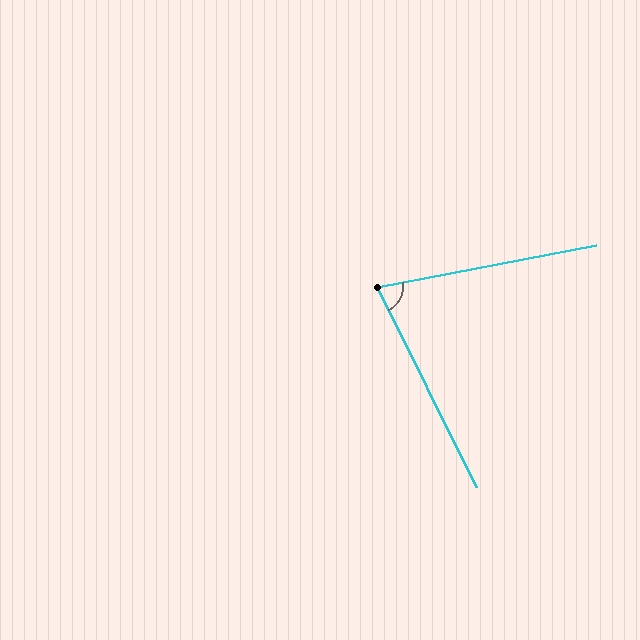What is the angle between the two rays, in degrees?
Approximately 74 degrees.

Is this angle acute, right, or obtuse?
It is acute.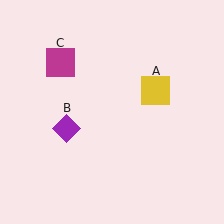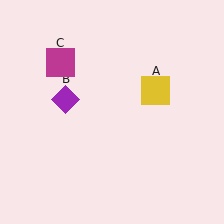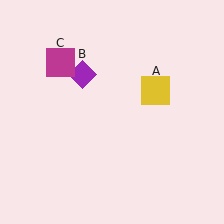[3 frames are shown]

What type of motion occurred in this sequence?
The purple diamond (object B) rotated clockwise around the center of the scene.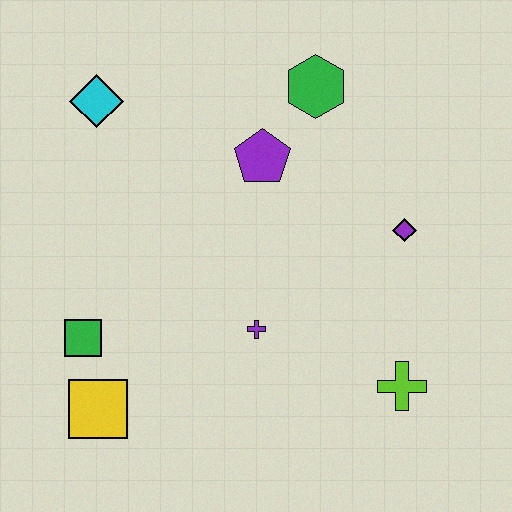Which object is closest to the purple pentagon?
The green hexagon is closest to the purple pentagon.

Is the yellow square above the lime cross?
No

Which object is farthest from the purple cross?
The cyan diamond is farthest from the purple cross.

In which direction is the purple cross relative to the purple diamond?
The purple cross is to the left of the purple diamond.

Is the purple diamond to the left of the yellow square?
No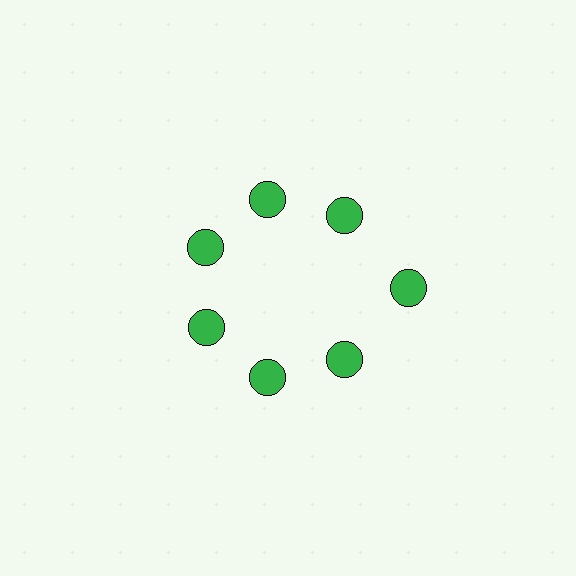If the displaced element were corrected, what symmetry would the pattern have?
It would have 7-fold rotational symmetry — the pattern would map onto itself every 51 degrees.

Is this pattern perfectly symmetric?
No. The 7 green circles are arranged in a ring, but one element near the 3 o'clock position is pushed outward from the center, breaking the 7-fold rotational symmetry.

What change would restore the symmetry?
The symmetry would be restored by moving it inward, back onto the ring so that all 7 circles sit at equal angles and equal distance from the center.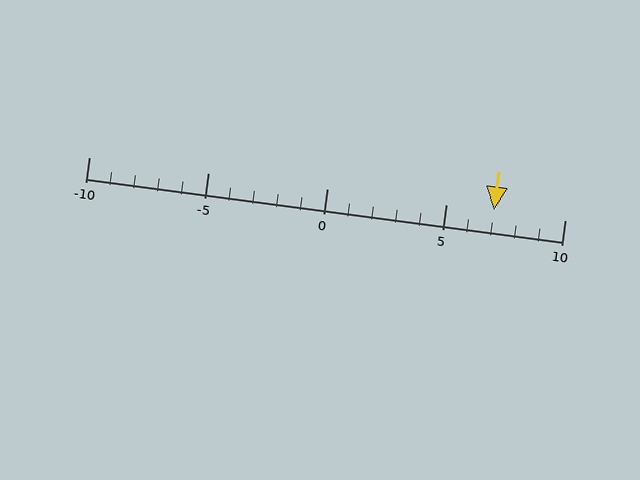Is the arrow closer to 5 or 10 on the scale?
The arrow is closer to 5.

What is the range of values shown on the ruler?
The ruler shows values from -10 to 10.